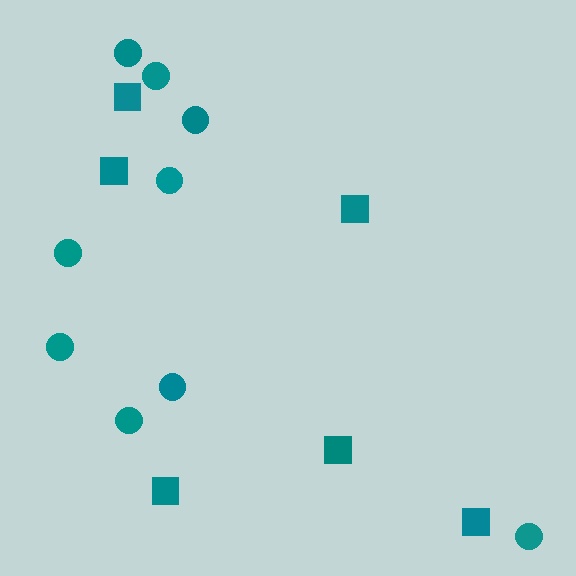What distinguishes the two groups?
There are 2 groups: one group of circles (9) and one group of squares (6).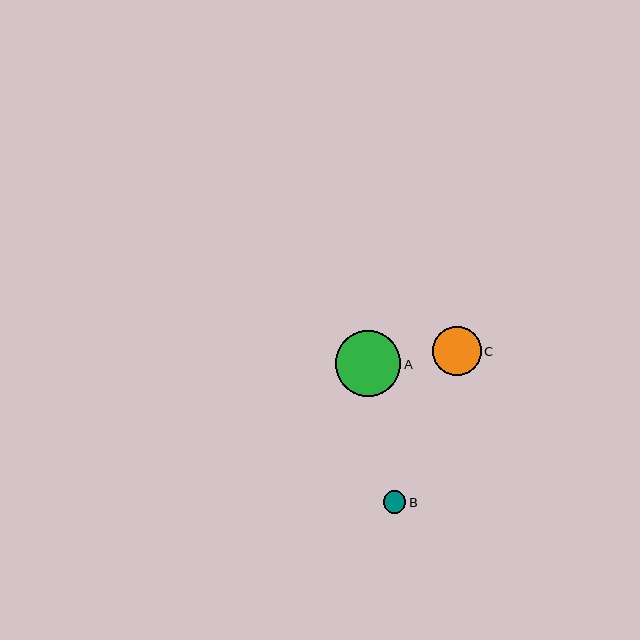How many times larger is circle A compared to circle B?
Circle A is approximately 2.9 times the size of circle B.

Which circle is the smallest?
Circle B is the smallest with a size of approximately 22 pixels.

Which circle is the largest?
Circle A is the largest with a size of approximately 65 pixels.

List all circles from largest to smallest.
From largest to smallest: A, C, B.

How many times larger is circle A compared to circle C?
Circle A is approximately 1.3 times the size of circle C.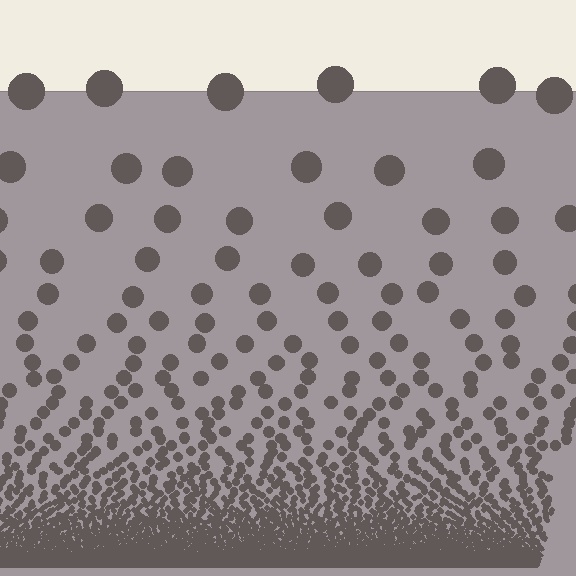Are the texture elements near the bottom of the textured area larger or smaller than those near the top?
Smaller. The gradient is inverted — elements near the bottom are smaller and denser.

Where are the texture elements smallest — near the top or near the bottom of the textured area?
Near the bottom.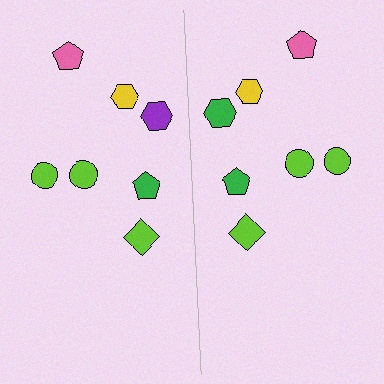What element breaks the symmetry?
The green hexagon on the right side breaks the symmetry — its mirror counterpart is purple.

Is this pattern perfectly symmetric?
No, the pattern is not perfectly symmetric. The green hexagon on the right side breaks the symmetry — its mirror counterpart is purple.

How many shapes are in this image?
There are 14 shapes in this image.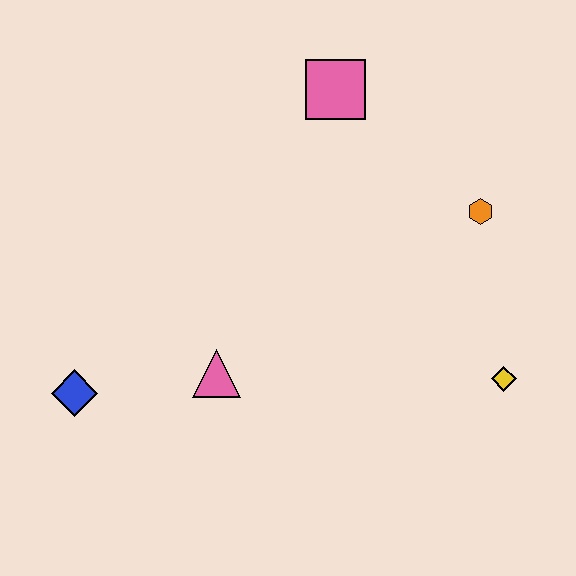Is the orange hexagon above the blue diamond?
Yes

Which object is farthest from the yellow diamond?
The blue diamond is farthest from the yellow diamond.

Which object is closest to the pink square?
The orange hexagon is closest to the pink square.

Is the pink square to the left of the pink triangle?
No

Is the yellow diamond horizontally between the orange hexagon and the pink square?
No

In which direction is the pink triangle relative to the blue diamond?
The pink triangle is to the right of the blue diamond.